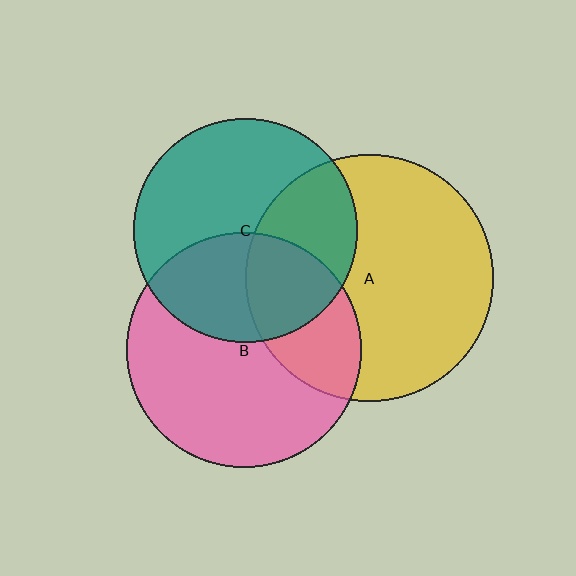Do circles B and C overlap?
Yes.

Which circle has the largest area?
Circle A (yellow).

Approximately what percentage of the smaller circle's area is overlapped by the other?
Approximately 40%.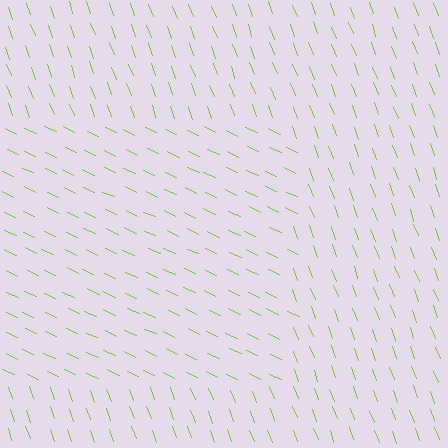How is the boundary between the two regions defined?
The boundary is defined purely by a change in line orientation (approximately 45 degrees difference). All lines are the same color and thickness.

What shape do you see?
I see a rectangle.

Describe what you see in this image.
The image is filled with small lime line segments. A rectangle region in the image has lines oriented differently from the surrounding lines, creating a visible texture boundary.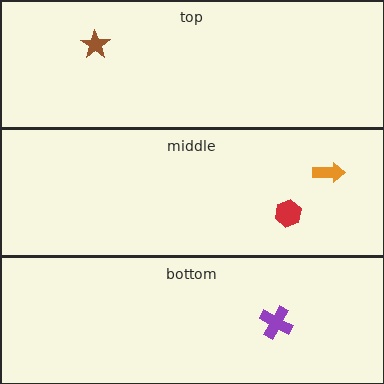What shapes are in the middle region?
The red hexagon, the orange arrow.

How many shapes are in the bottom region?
1.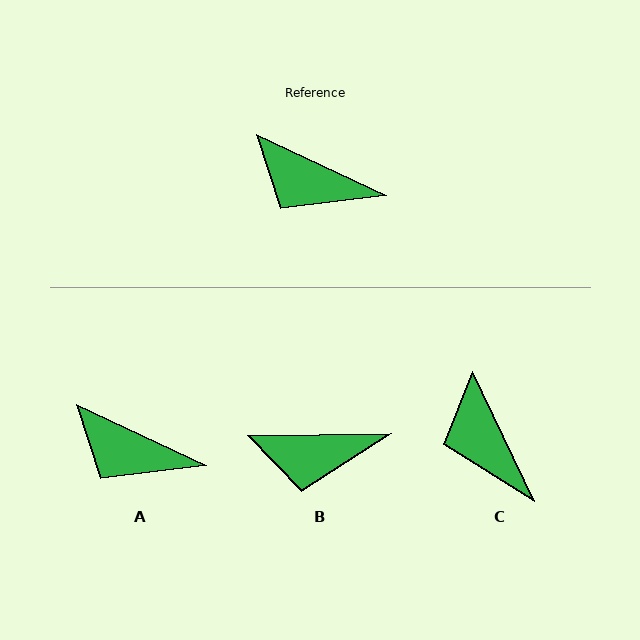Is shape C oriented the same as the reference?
No, it is off by about 39 degrees.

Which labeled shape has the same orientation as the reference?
A.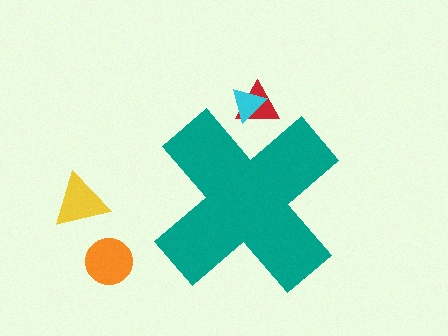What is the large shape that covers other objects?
A teal cross.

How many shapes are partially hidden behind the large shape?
2 shapes are partially hidden.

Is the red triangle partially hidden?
Yes, the red triangle is partially hidden behind the teal cross.